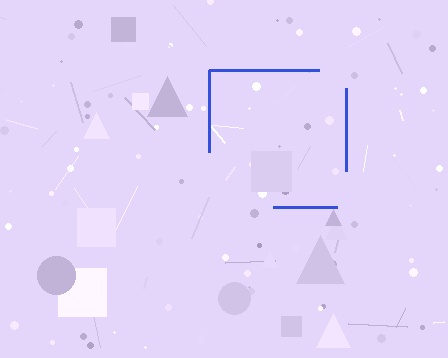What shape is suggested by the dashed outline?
The dashed outline suggests a square.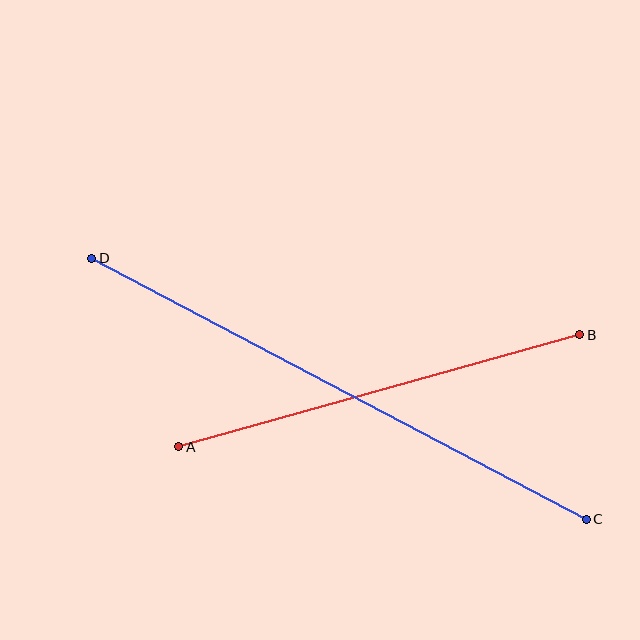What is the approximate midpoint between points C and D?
The midpoint is at approximately (339, 389) pixels.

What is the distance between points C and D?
The distance is approximately 559 pixels.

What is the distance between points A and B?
The distance is approximately 417 pixels.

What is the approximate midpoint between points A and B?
The midpoint is at approximately (379, 391) pixels.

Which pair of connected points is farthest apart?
Points C and D are farthest apart.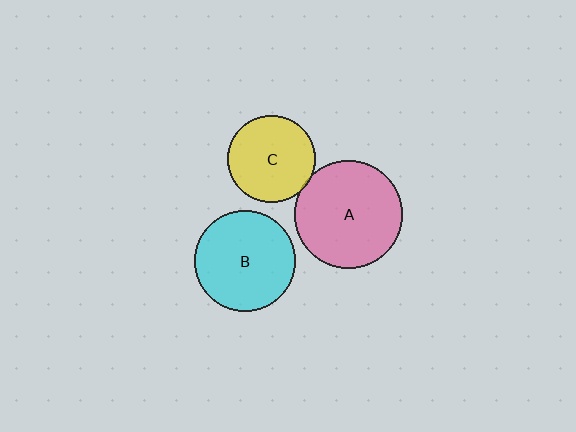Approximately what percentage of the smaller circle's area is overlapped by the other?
Approximately 5%.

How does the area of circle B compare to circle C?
Approximately 1.3 times.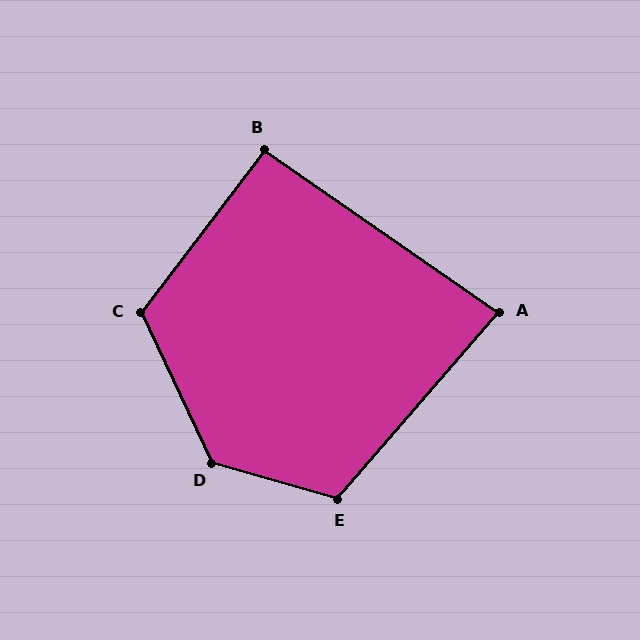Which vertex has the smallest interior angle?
A, at approximately 84 degrees.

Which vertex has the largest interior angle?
D, at approximately 131 degrees.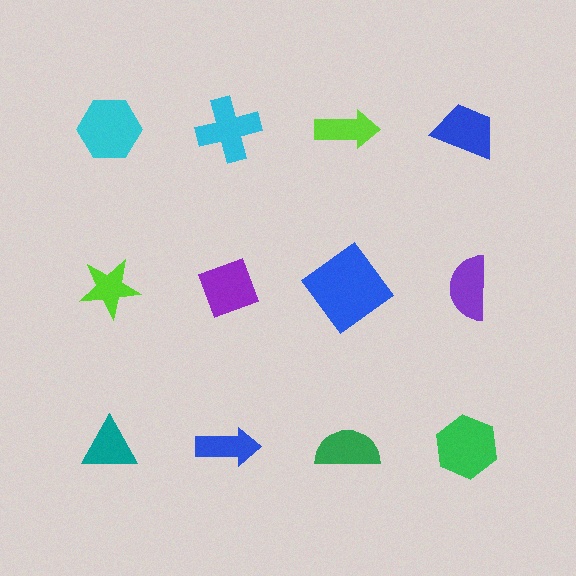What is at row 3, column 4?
A green hexagon.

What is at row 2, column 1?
A lime star.